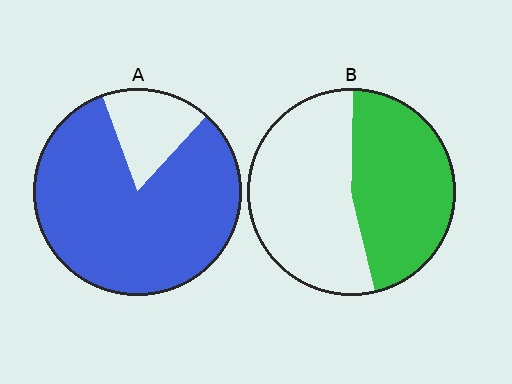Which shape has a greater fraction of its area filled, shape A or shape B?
Shape A.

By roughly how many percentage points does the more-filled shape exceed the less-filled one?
By roughly 35 percentage points (A over B).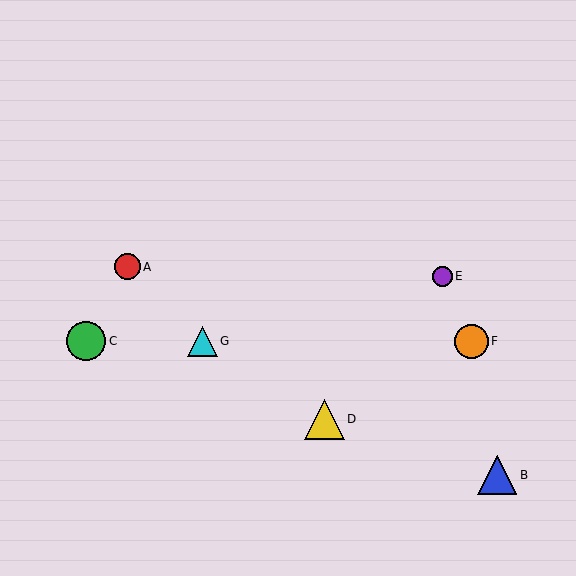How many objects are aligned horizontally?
3 objects (C, F, G) are aligned horizontally.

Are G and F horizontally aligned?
Yes, both are at y≈341.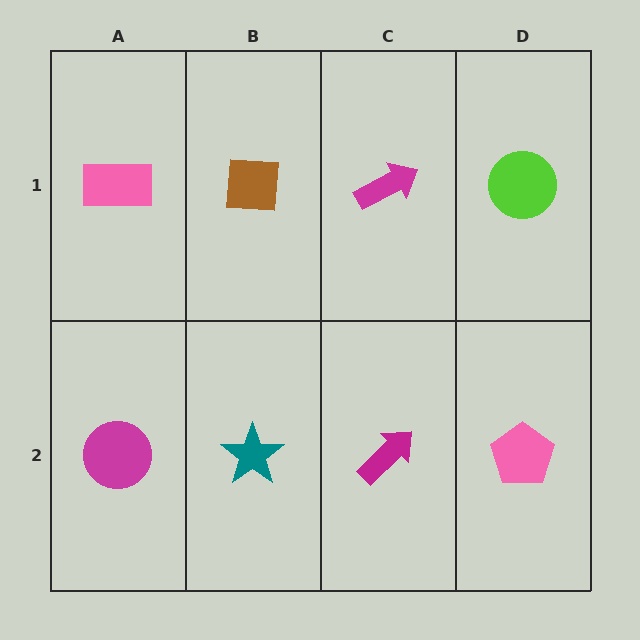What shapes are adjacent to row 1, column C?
A magenta arrow (row 2, column C), a brown square (row 1, column B), a lime circle (row 1, column D).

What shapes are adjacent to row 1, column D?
A pink pentagon (row 2, column D), a magenta arrow (row 1, column C).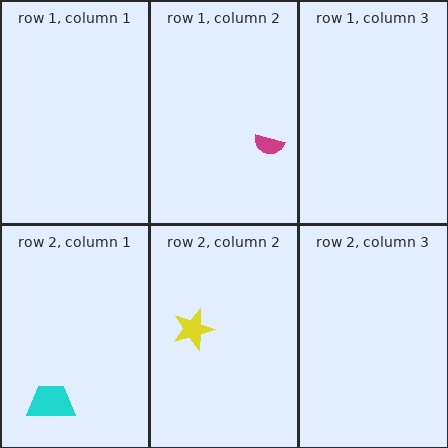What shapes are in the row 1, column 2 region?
The magenta semicircle.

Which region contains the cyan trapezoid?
The row 2, column 1 region.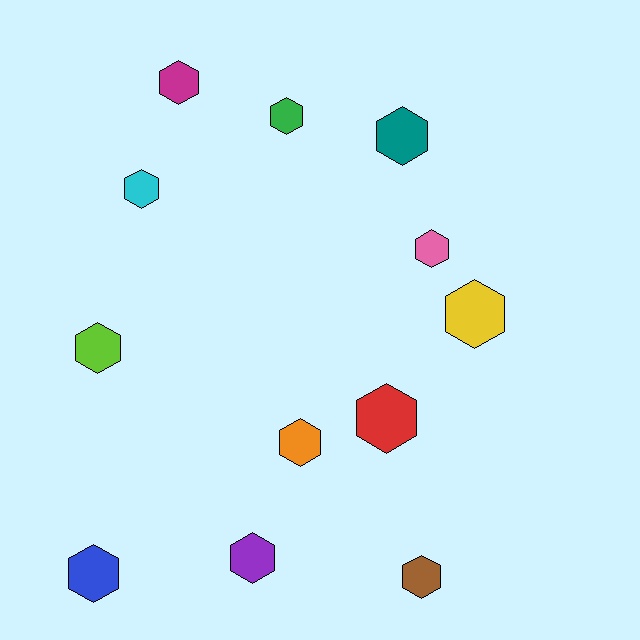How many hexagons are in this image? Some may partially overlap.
There are 12 hexagons.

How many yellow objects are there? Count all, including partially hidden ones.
There is 1 yellow object.